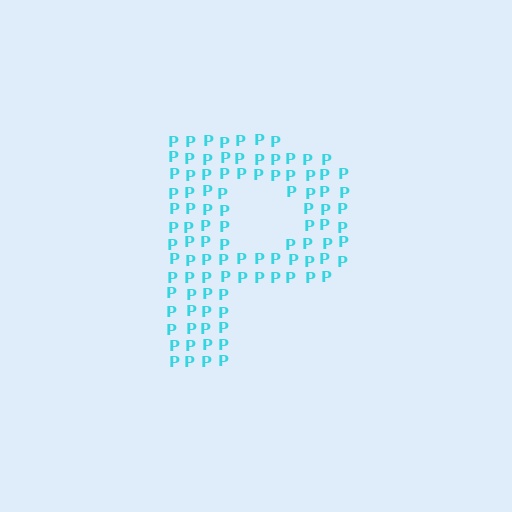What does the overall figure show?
The overall figure shows the letter P.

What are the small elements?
The small elements are letter P's.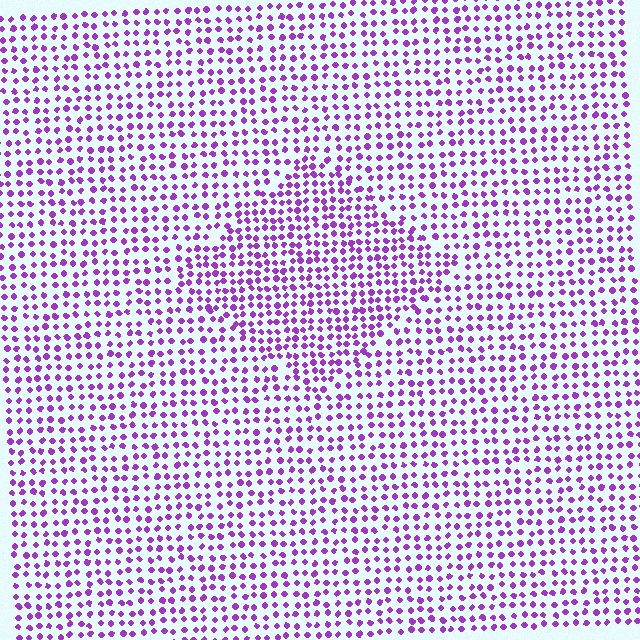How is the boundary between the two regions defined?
The boundary is defined by a change in element density (approximately 1.5x ratio). All elements are the same color, size, and shape.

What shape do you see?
I see a diamond.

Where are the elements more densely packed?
The elements are more densely packed inside the diamond boundary.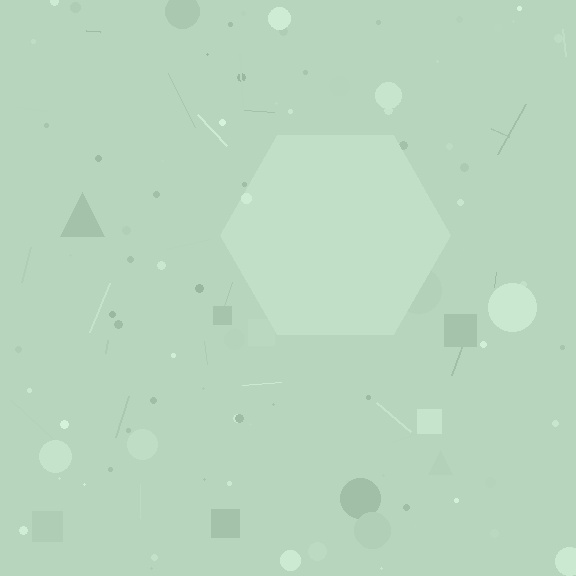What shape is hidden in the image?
A hexagon is hidden in the image.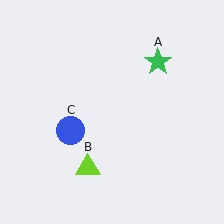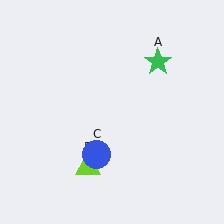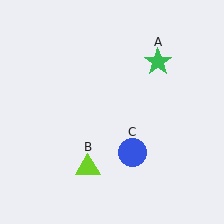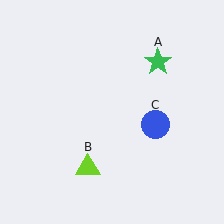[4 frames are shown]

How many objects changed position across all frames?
1 object changed position: blue circle (object C).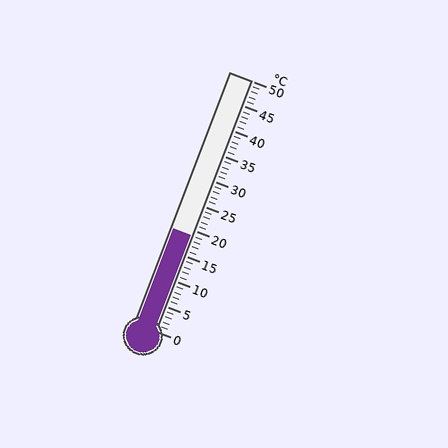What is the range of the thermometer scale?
The thermometer scale ranges from 0°C to 50°C.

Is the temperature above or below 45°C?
The temperature is below 45°C.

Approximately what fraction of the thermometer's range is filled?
The thermometer is filled to approximately 40% of its range.